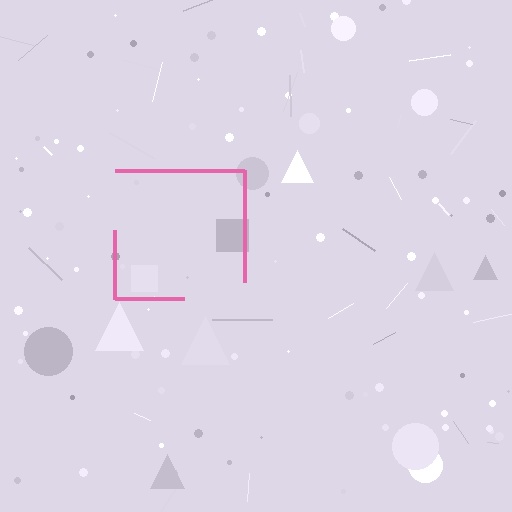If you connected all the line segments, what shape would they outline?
They would outline a square.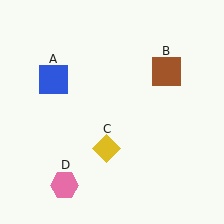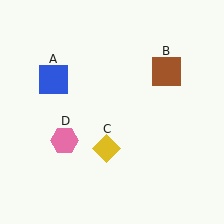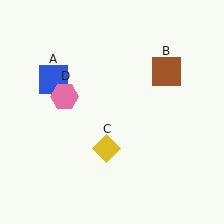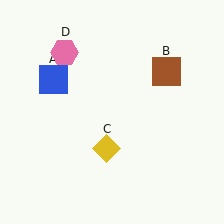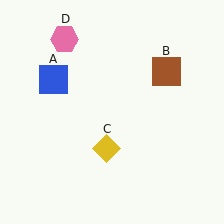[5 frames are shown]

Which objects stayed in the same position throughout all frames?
Blue square (object A) and brown square (object B) and yellow diamond (object C) remained stationary.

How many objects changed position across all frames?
1 object changed position: pink hexagon (object D).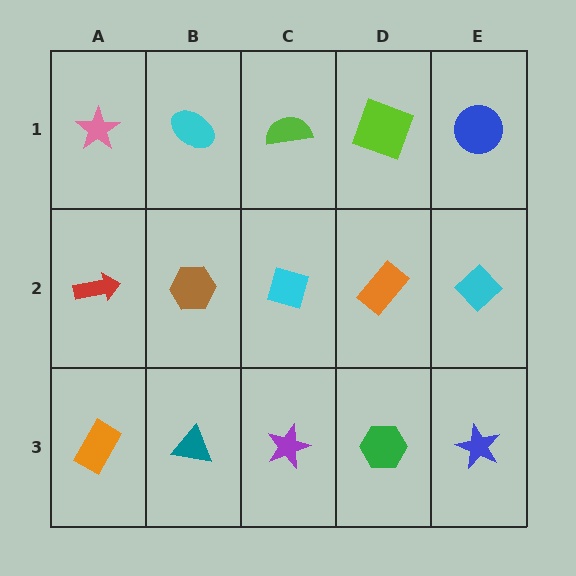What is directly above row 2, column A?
A pink star.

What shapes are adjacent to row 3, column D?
An orange rectangle (row 2, column D), a purple star (row 3, column C), a blue star (row 3, column E).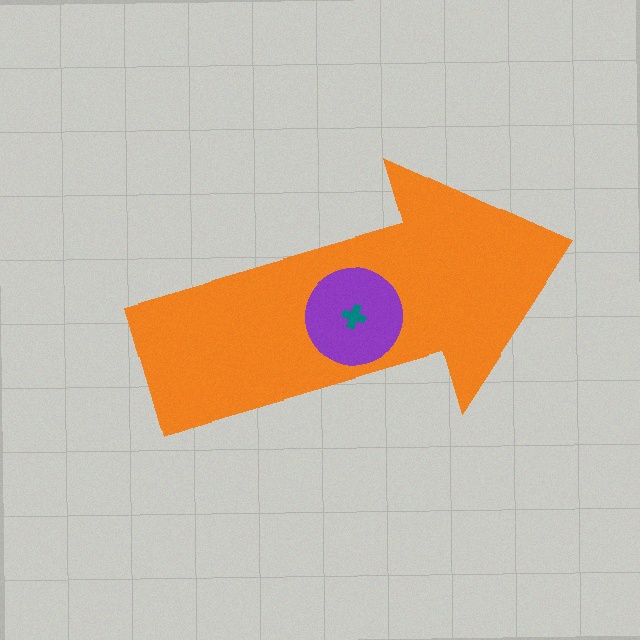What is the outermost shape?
The orange arrow.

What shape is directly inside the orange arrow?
The purple circle.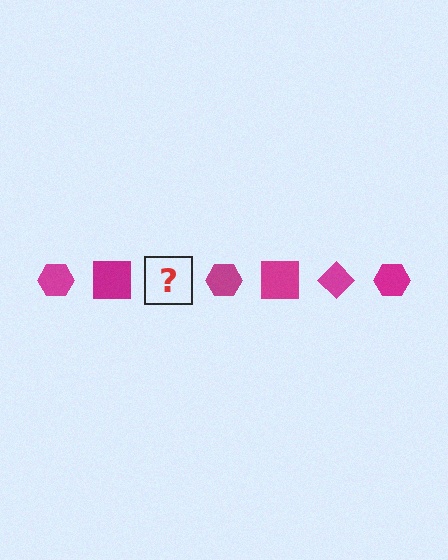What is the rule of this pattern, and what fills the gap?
The rule is that the pattern cycles through hexagon, square, diamond shapes in magenta. The gap should be filled with a magenta diamond.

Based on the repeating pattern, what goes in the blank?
The blank should be a magenta diamond.